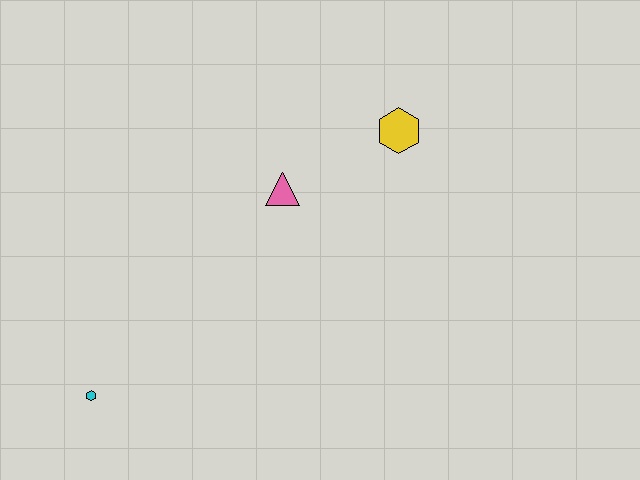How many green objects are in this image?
There are no green objects.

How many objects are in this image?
There are 3 objects.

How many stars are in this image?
There are no stars.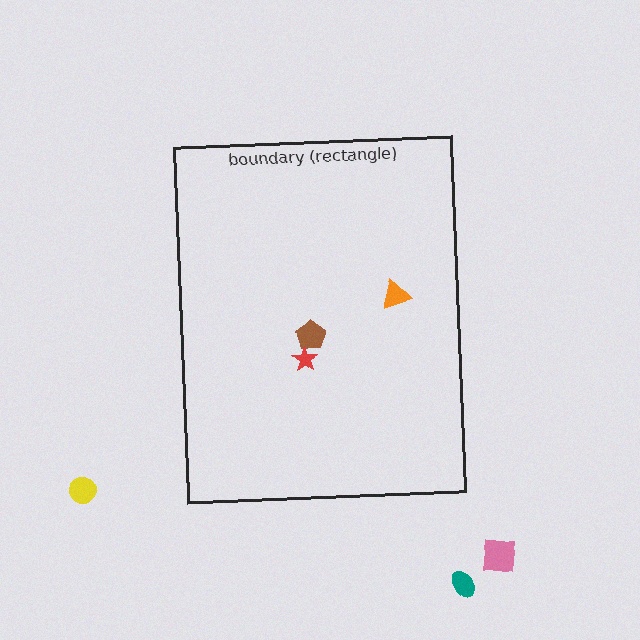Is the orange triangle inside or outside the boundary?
Inside.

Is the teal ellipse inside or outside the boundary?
Outside.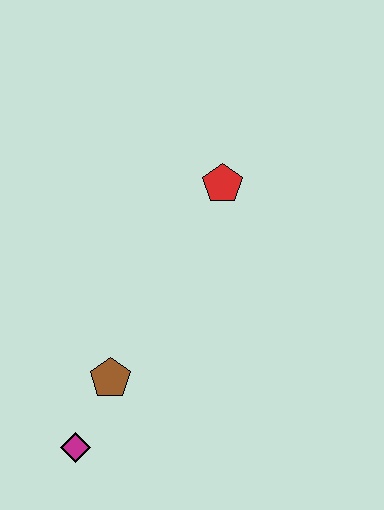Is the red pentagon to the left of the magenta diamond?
No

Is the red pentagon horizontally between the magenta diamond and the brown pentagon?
No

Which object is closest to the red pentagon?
The brown pentagon is closest to the red pentagon.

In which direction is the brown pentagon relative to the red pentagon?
The brown pentagon is below the red pentagon.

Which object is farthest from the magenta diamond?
The red pentagon is farthest from the magenta diamond.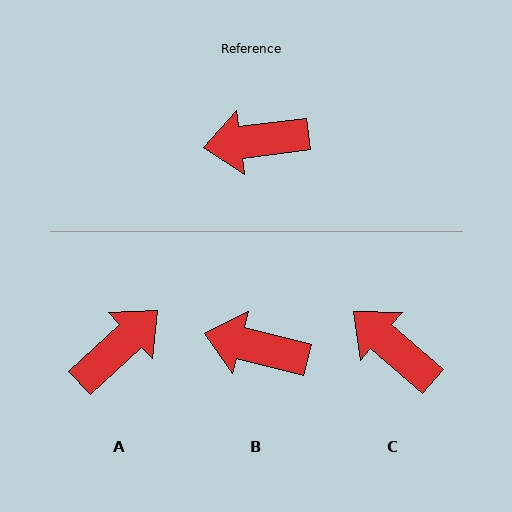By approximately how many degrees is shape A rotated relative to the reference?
Approximately 144 degrees clockwise.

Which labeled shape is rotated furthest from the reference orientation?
A, about 144 degrees away.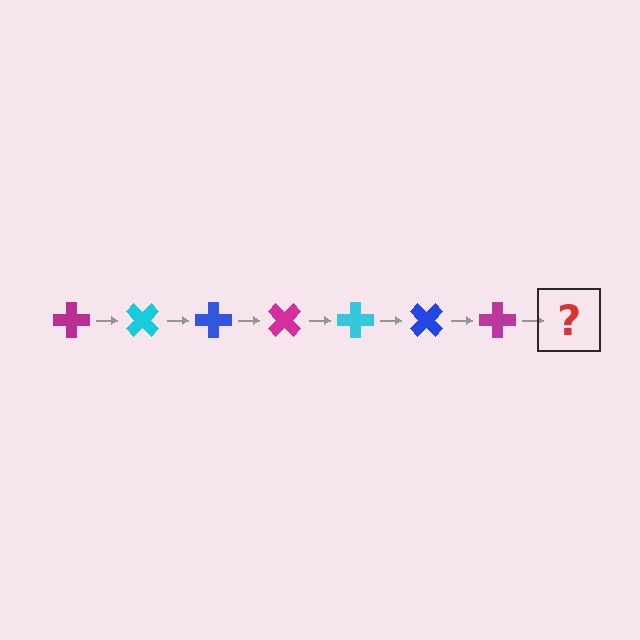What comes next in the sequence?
The next element should be a cyan cross, rotated 315 degrees from the start.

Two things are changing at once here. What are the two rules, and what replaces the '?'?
The two rules are that it rotates 45 degrees each step and the color cycles through magenta, cyan, and blue. The '?' should be a cyan cross, rotated 315 degrees from the start.